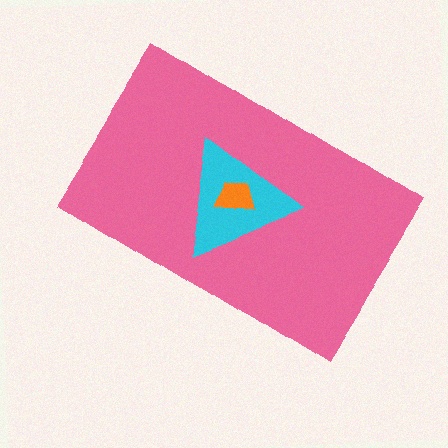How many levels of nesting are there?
3.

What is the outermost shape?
The pink rectangle.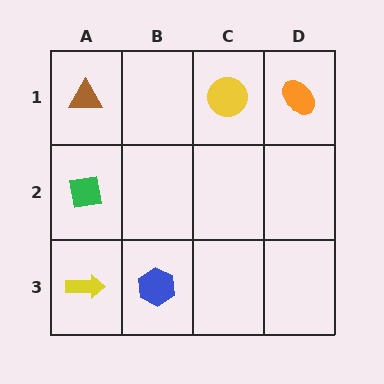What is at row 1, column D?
An orange ellipse.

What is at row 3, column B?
A blue hexagon.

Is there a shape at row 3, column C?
No, that cell is empty.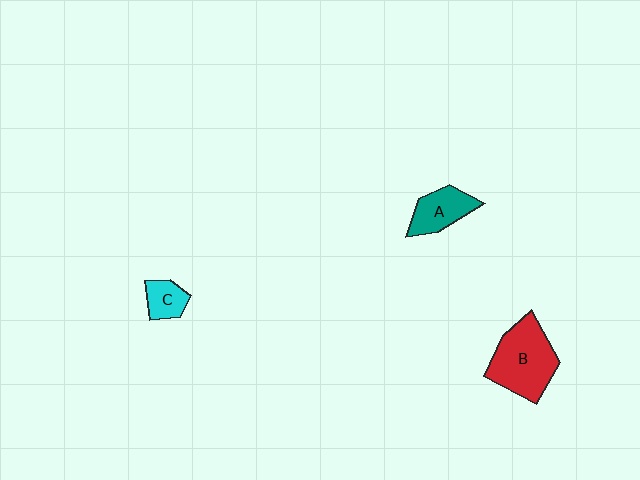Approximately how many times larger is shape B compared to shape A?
Approximately 1.8 times.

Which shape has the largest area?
Shape B (red).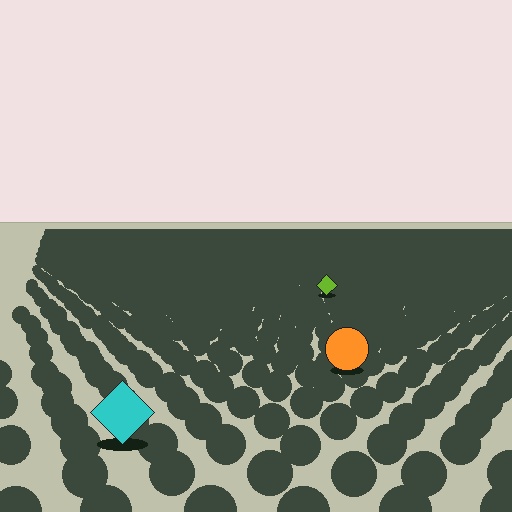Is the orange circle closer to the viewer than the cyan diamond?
No. The cyan diamond is closer — you can tell from the texture gradient: the ground texture is coarser near it.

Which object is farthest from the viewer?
The lime diamond is farthest from the viewer. It appears smaller and the ground texture around it is denser.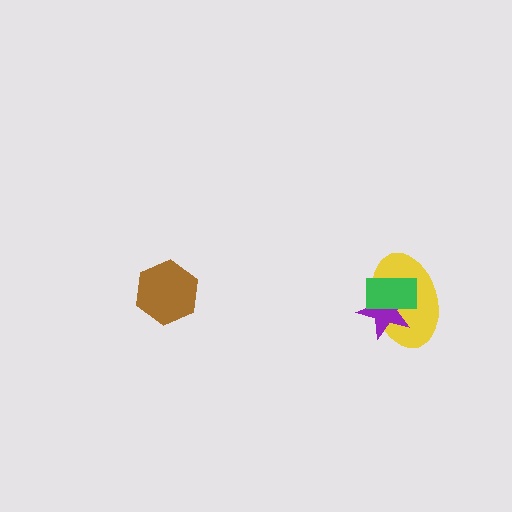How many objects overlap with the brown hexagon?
0 objects overlap with the brown hexagon.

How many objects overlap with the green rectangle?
2 objects overlap with the green rectangle.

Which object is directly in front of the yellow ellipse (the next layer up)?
The purple star is directly in front of the yellow ellipse.